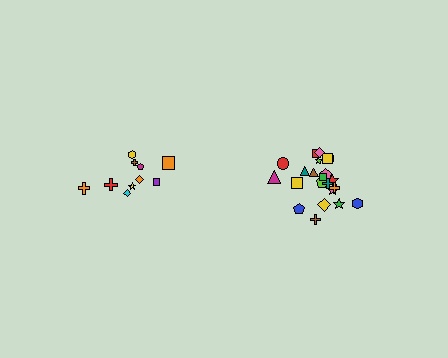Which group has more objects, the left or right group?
The right group.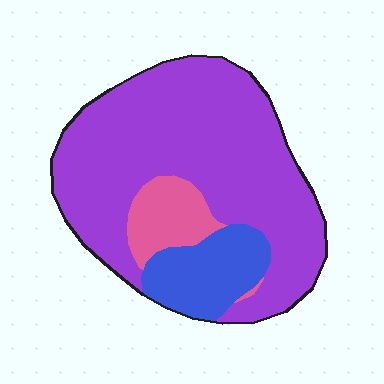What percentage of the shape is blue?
Blue covers roughly 15% of the shape.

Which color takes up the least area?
Pink, at roughly 10%.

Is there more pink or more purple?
Purple.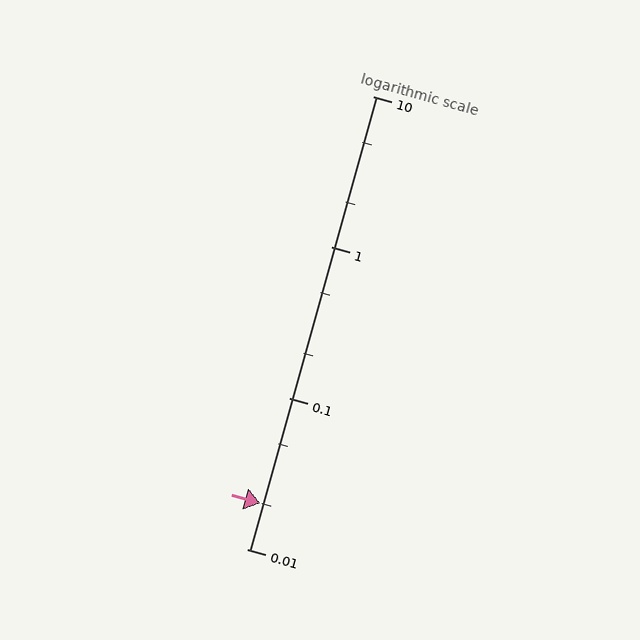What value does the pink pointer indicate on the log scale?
The pointer indicates approximately 0.02.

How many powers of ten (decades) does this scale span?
The scale spans 3 decades, from 0.01 to 10.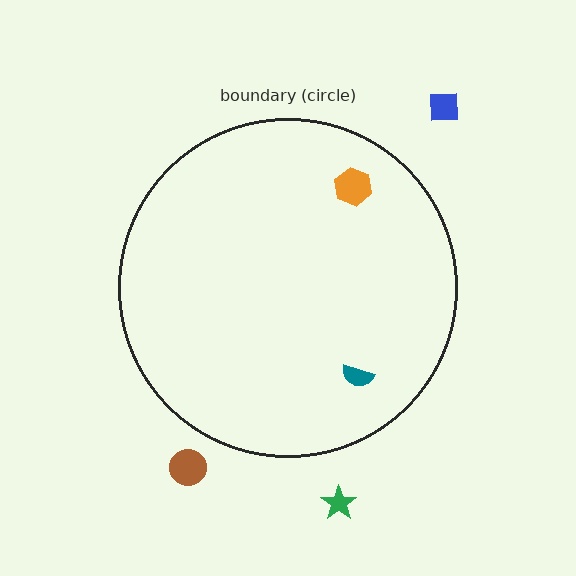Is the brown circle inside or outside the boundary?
Outside.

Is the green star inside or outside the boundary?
Outside.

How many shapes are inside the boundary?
2 inside, 3 outside.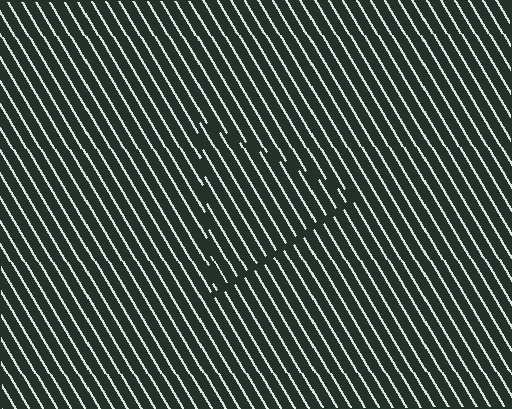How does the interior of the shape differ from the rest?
The interior of the shape contains the same grating, shifted by half a period — the contour is defined by the phase discontinuity where line-ends from the inner and outer gratings abut.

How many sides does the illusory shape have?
3 sides — the line-ends trace a triangle.